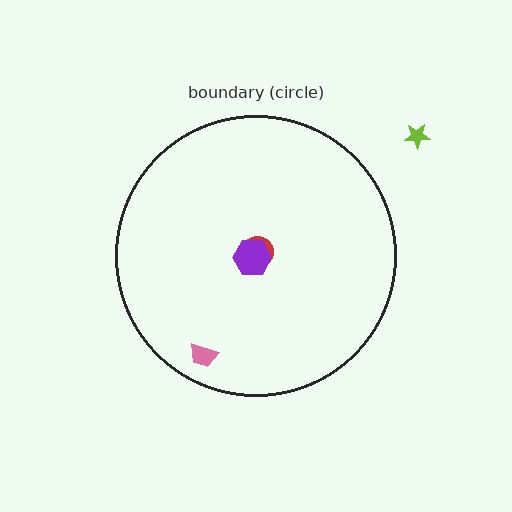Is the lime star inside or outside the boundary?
Outside.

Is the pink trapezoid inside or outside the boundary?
Inside.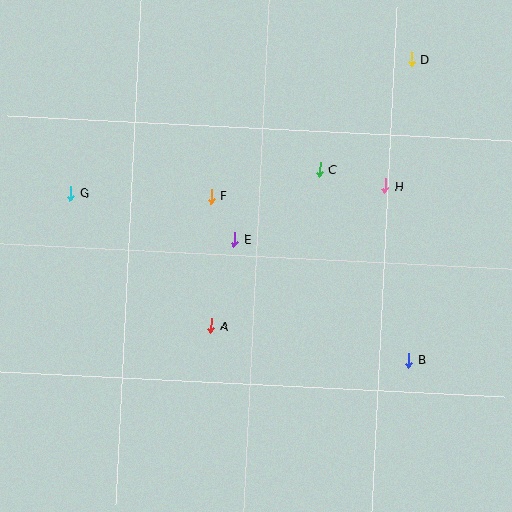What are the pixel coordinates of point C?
Point C is at (320, 169).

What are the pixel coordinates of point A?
Point A is at (211, 325).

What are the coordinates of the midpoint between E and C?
The midpoint between E and C is at (277, 204).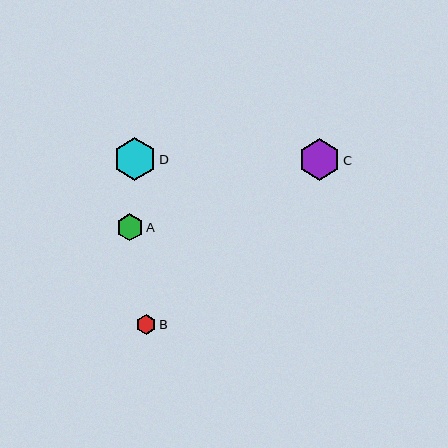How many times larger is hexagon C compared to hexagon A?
Hexagon C is approximately 1.5 times the size of hexagon A.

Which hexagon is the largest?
Hexagon D is the largest with a size of approximately 42 pixels.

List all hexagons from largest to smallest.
From largest to smallest: D, C, A, B.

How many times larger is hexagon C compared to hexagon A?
Hexagon C is approximately 1.5 times the size of hexagon A.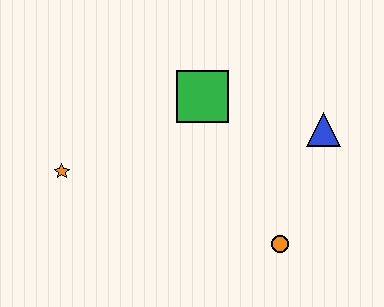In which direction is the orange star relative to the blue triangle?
The orange star is to the left of the blue triangle.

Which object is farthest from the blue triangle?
The orange star is farthest from the blue triangle.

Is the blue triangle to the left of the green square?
No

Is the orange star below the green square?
Yes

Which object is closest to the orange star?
The green square is closest to the orange star.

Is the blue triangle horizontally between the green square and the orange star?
No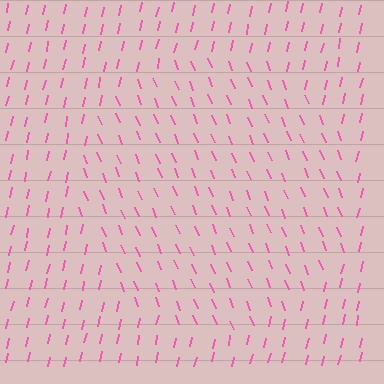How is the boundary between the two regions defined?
The boundary is defined purely by a change in line orientation (approximately 34 degrees difference). All lines are the same color and thickness.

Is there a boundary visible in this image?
Yes, there is a texture boundary formed by a change in line orientation.